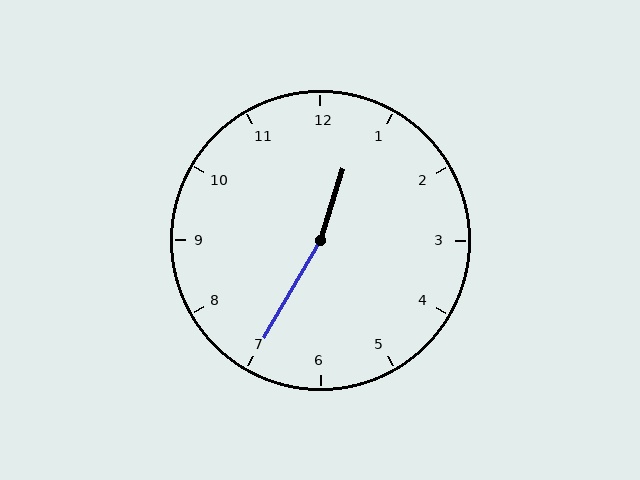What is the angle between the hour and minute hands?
Approximately 168 degrees.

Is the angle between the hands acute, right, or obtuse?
It is obtuse.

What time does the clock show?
12:35.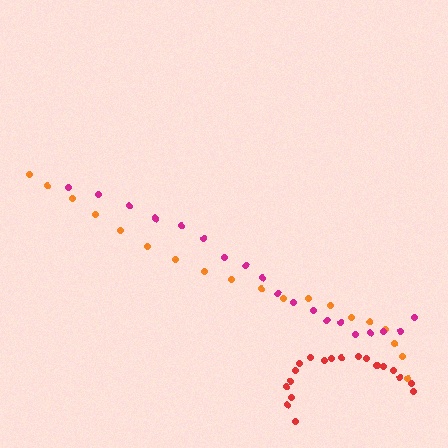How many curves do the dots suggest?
There are 3 distinct paths.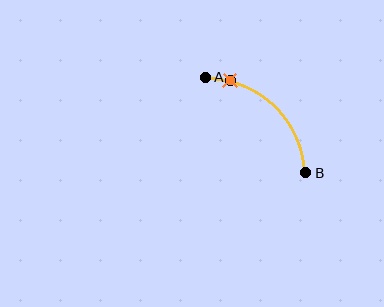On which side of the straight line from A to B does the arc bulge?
The arc bulges above and to the right of the straight line connecting A and B.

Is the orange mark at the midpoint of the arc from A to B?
No. The orange mark lies on the arc but is closer to endpoint A. The arc midpoint would be at the point on the curve equidistant along the arc from both A and B.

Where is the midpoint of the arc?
The arc midpoint is the point on the curve farthest from the straight line joining A and B. It sits above and to the right of that line.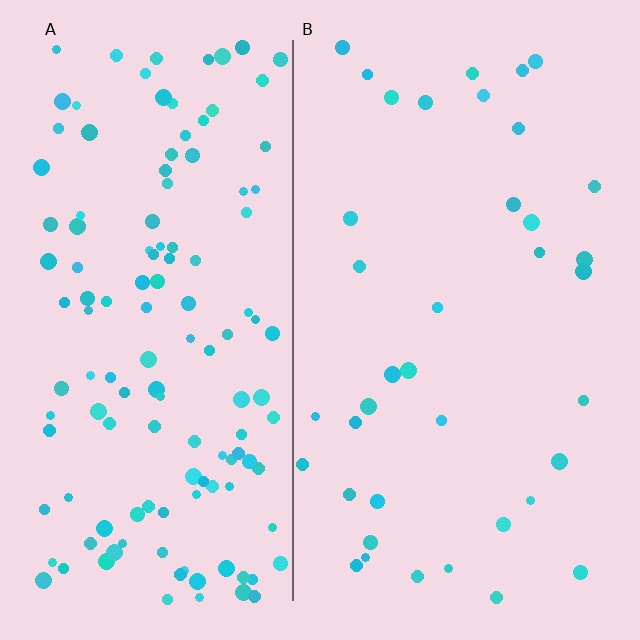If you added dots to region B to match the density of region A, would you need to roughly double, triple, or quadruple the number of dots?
Approximately triple.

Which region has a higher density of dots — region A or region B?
A (the left).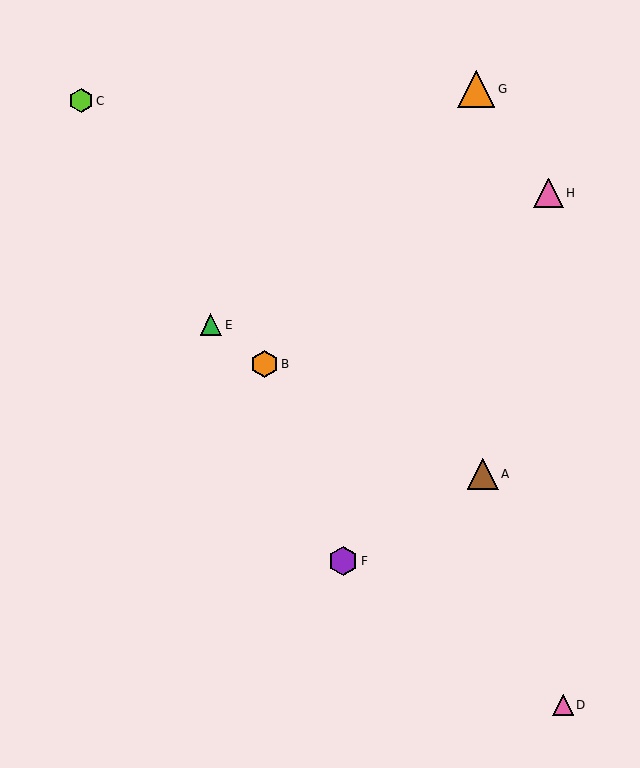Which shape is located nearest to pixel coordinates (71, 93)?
The lime hexagon (labeled C) at (81, 101) is nearest to that location.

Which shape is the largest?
The orange triangle (labeled G) is the largest.